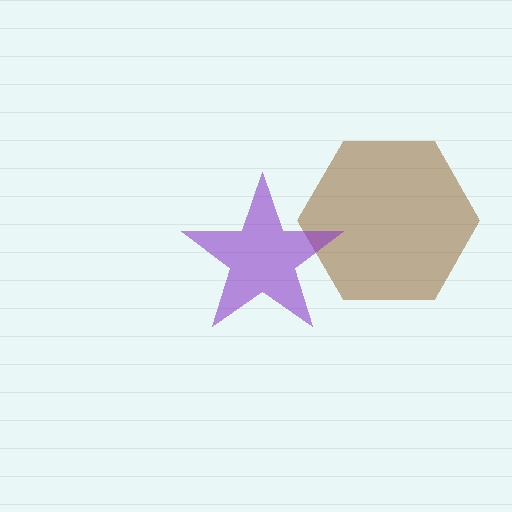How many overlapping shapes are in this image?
There are 2 overlapping shapes in the image.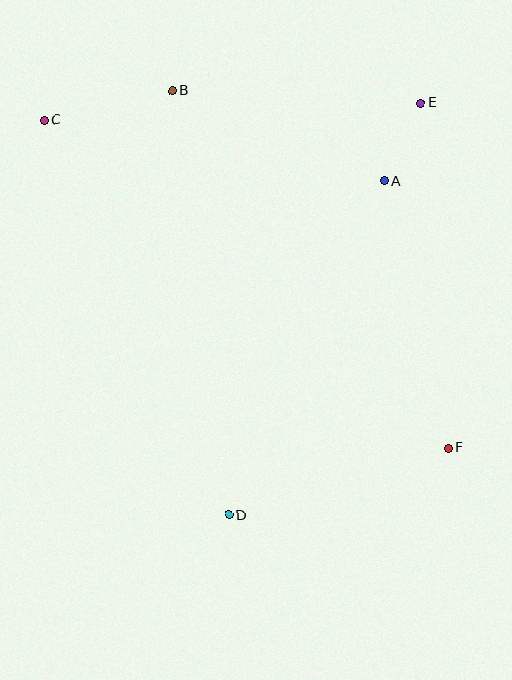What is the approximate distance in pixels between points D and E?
The distance between D and E is approximately 454 pixels.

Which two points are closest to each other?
Points A and E are closest to each other.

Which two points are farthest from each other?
Points C and F are farthest from each other.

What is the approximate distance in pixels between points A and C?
The distance between A and C is approximately 345 pixels.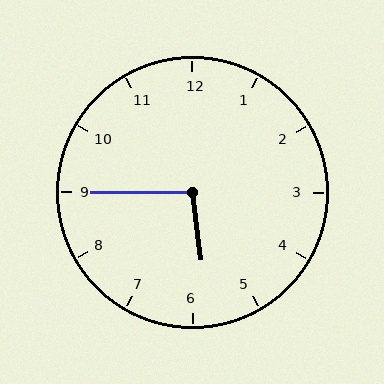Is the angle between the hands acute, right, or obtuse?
It is obtuse.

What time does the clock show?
5:45.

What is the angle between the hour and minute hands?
Approximately 98 degrees.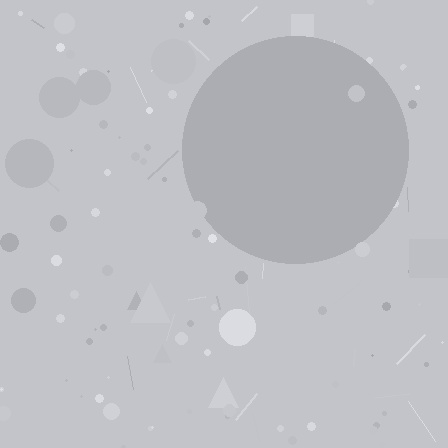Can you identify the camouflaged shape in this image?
The camouflaged shape is a circle.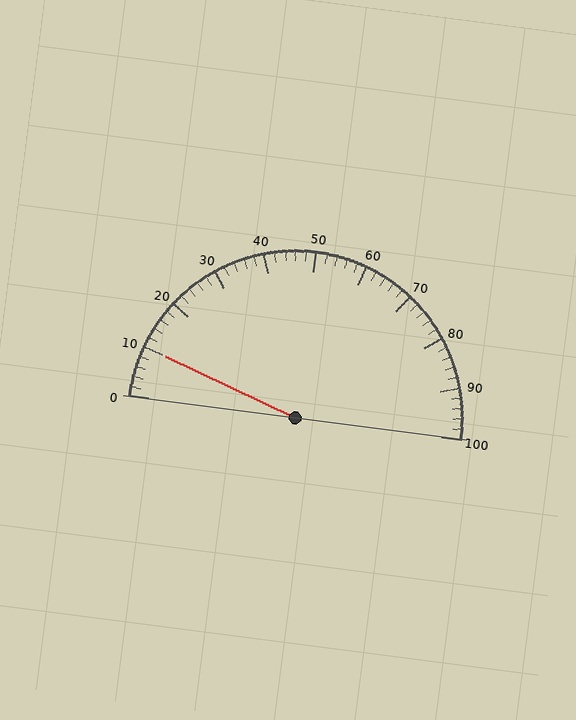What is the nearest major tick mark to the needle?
The nearest major tick mark is 10.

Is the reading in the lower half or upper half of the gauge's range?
The reading is in the lower half of the range (0 to 100).